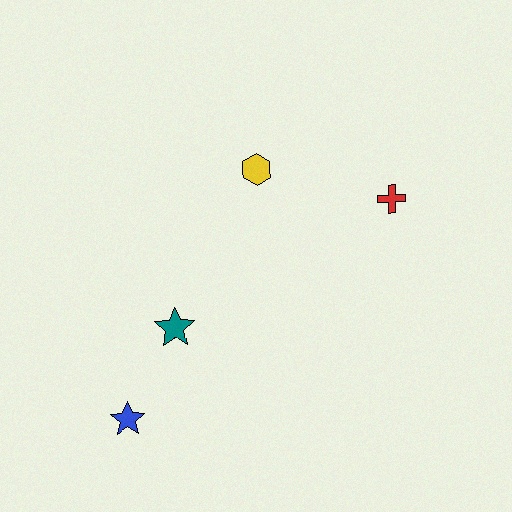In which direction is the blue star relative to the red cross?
The blue star is to the left of the red cross.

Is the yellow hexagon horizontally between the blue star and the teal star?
No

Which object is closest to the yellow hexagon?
The red cross is closest to the yellow hexagon.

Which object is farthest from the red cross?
The blue star is farthest from the red cross.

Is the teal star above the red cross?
No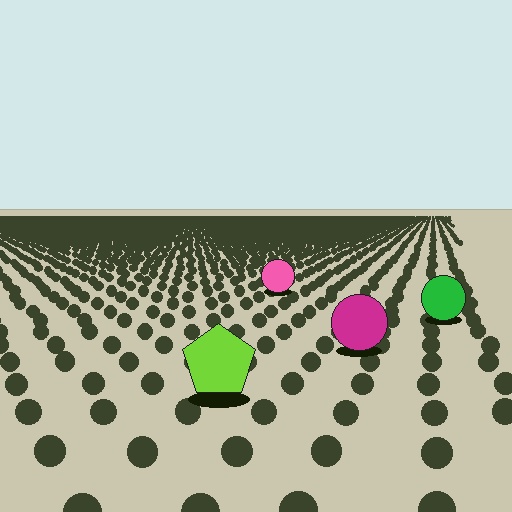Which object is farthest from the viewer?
The pink circle is farthest from the viewer. It appears smaller and the ground texture around it is denser.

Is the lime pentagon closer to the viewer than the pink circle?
Yes. The lime pentagon is closer — you can tell from the texture gradient: the ground texture is coarser near it.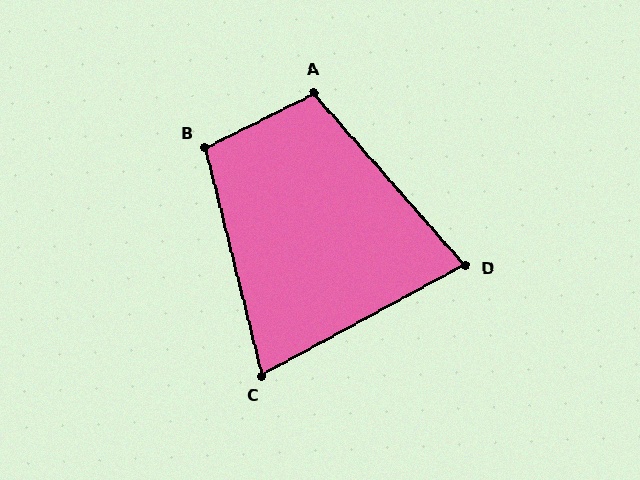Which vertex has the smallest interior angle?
C, at approximately 76 degrees.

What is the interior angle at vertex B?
Approximately 103 degrees (obtuse).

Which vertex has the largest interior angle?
A, at approximately 104 degrees.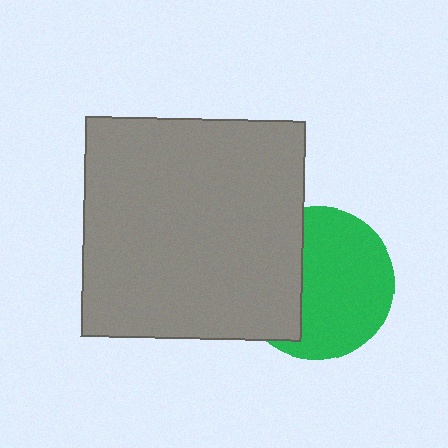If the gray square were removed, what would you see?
You would see the complete green circle.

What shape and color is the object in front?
The object in front is a gray square.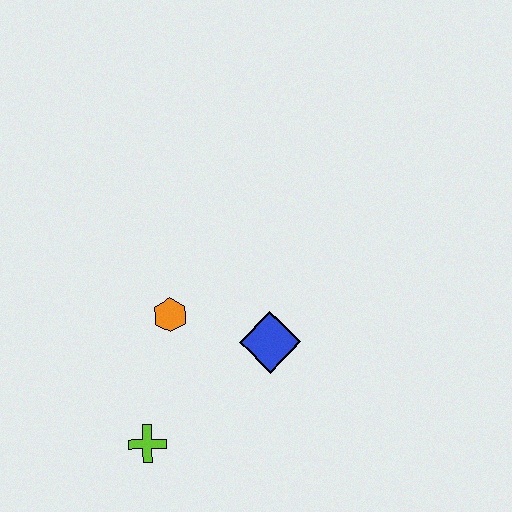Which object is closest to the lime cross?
The orange hexagon is closest to the lime cross.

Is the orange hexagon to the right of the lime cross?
Yes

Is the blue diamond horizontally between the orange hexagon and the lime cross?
No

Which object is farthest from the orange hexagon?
The lime cross is farthest from the orange hexagon.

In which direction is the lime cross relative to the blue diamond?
The lime cross is to the left of the blue diamond.